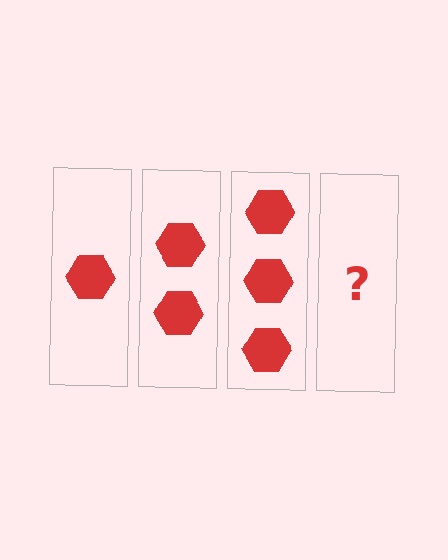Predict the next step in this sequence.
The next step is 4 hexagons.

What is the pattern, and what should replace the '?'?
The pattern is that each step adds one more hexagon. The '?' should be 4 hexagons.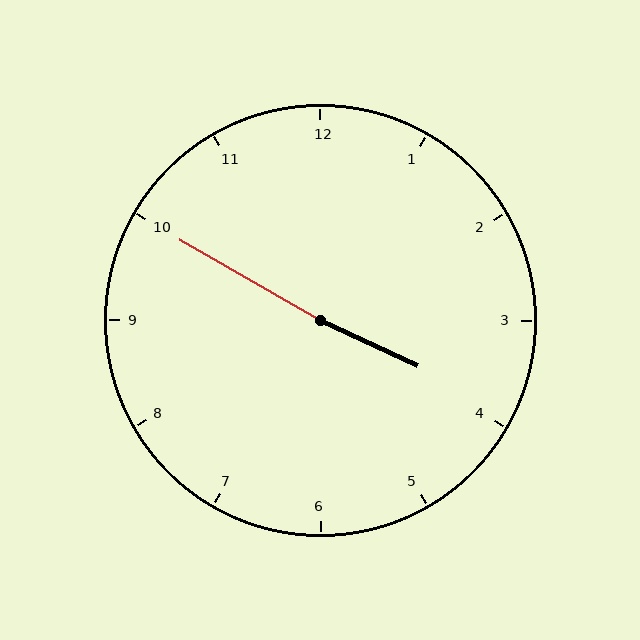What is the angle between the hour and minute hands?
Approximately 175 degrees.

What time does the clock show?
3:50.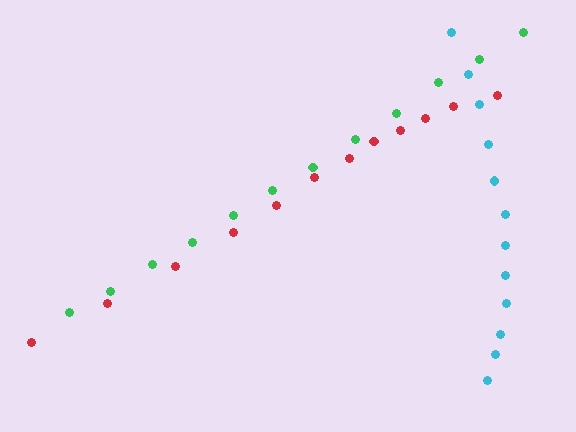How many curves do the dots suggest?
There are 3 distinct paths.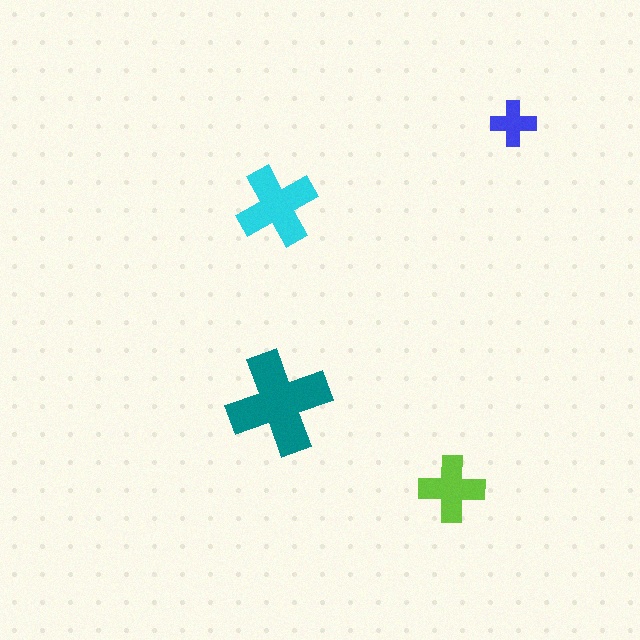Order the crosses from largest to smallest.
the teal one, the cyan one, the lime one, the blue one.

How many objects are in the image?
There are 4 objects in the image.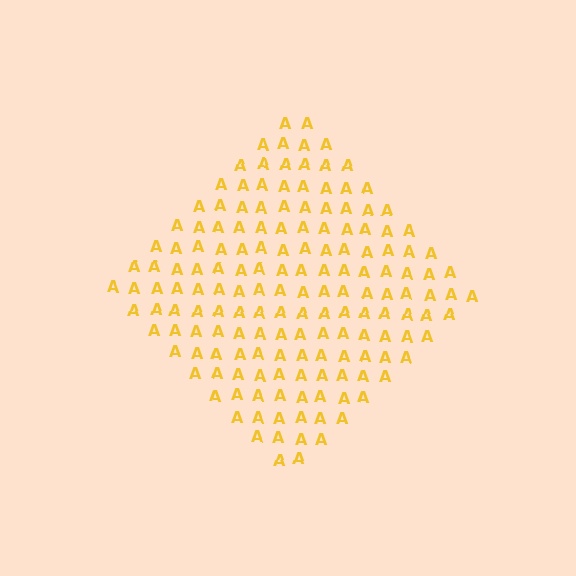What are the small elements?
The small elements are letter A's.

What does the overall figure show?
The overall figure shows a diamond.